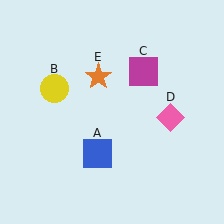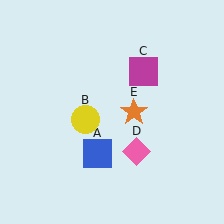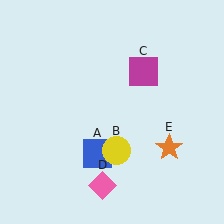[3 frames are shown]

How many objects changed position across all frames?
3 objects changed position: yellow circle (object B), pink diamond (object D), orange star (object E).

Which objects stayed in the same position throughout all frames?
Blue square (object A) and magenta square (object C) remained stationary.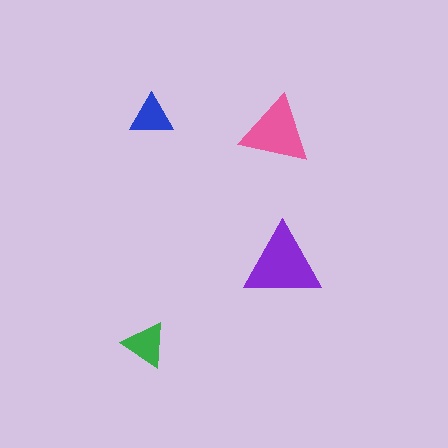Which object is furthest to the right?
The purple triangle is rightmost.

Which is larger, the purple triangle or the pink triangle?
The purple one.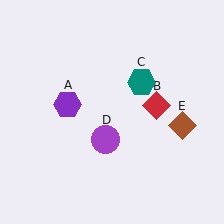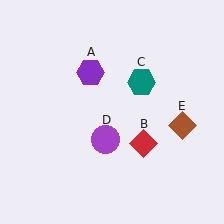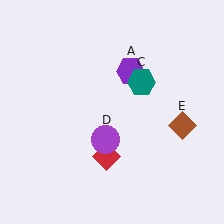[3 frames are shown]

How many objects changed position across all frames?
2 objects changed position: purple hexagon (object A), red diamond (object B).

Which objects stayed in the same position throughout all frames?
Teal hexagon (object C) and purple circle (object D) and brown diamond (object E) remained stationary.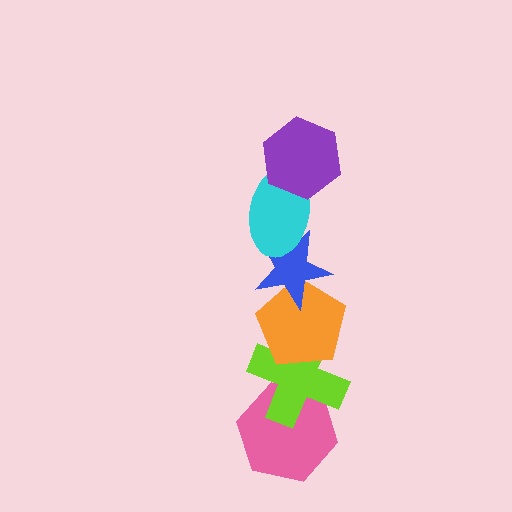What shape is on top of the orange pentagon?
The blue star is on top of the orange pentagon.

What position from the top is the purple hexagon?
The purple hexagon is 1st from the top.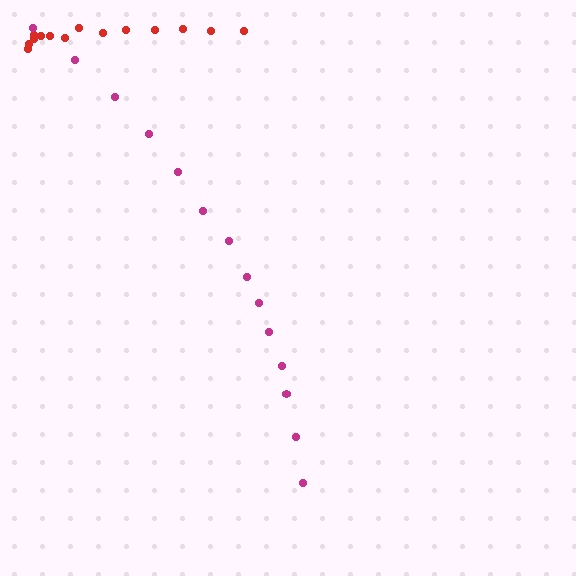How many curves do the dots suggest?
There are 2 distinct paths.